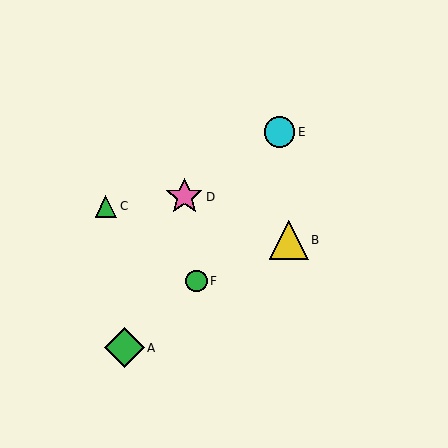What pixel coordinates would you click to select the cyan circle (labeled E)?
Click at (279, 132) to select the cyan circle E.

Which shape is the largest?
The green diamond (labeled A) is the largest.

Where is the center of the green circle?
The center of the green circle is at (196, 281).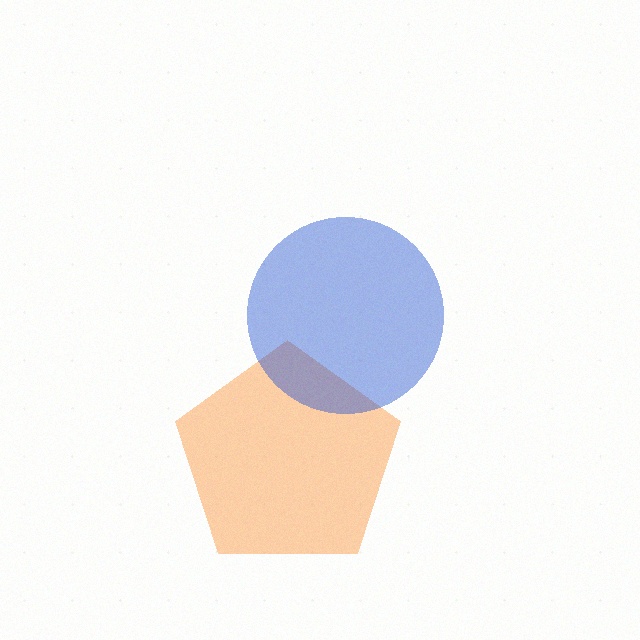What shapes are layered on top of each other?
The layered shapes are: an orange pentagon, a blue circle.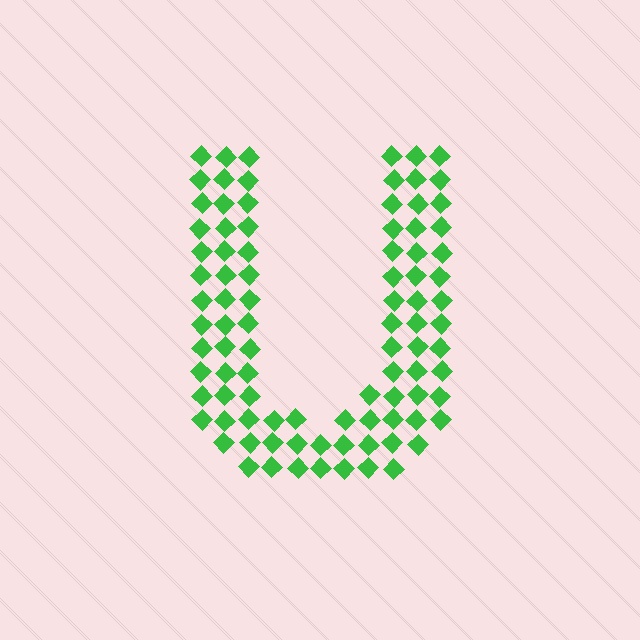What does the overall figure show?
The overall figure shows the letter U.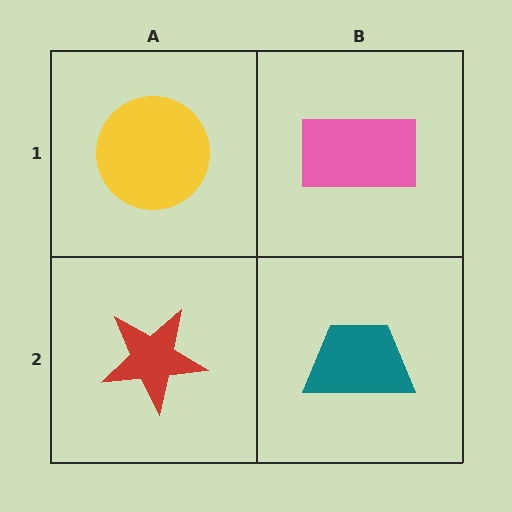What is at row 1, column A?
A yellow circle.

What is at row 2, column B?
A teal trapezoid.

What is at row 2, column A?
A red star.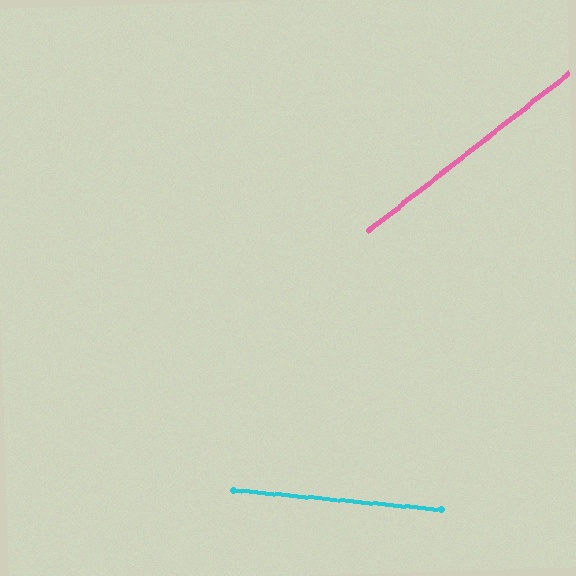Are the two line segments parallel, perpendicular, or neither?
Neither parallel nor perpendicular — they differ by about 44°.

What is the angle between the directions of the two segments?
Approximately 44 degrees.